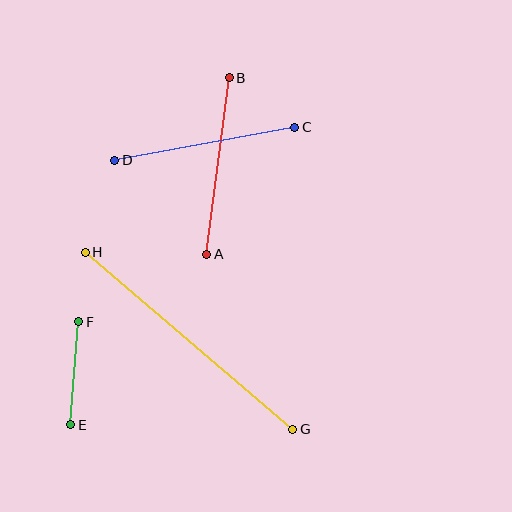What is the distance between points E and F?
The distance is approximately 104 pixels.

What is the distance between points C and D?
The distance is approximately 183 pixels.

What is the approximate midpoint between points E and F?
The midpoint is at approximately (75, 373) pixels.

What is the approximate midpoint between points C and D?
The midpoint is at approximately (205, 144) pixels.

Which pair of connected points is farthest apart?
Points G and H are farthest apart.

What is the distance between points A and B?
The distance is approximately 178 pixels.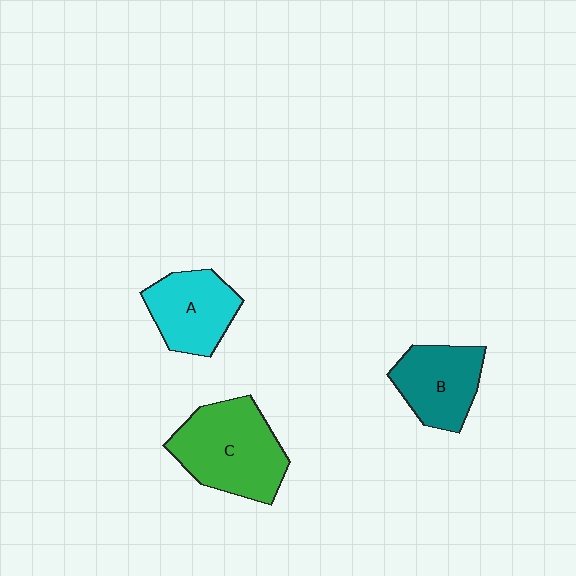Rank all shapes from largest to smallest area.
From largest to smallest: C (green), A (cyan), B (teal).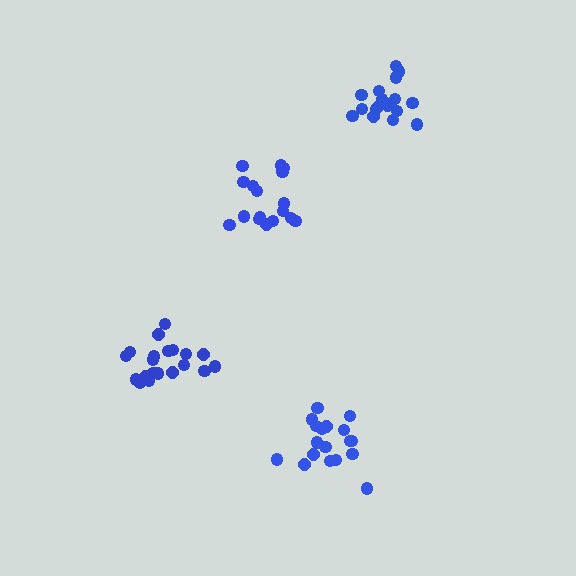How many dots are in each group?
Group 1: 17 dots, Group 2: 20 dots, Group 3: 19 dots, Group 4: 18 dots (74 total).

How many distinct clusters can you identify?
There are 4 distinct clusters.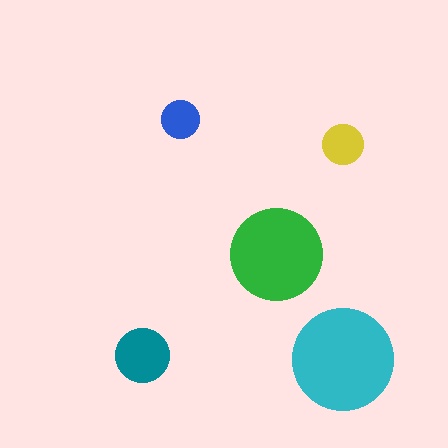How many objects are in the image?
There are 5 objects in the image.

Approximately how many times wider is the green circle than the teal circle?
About 1.5 times wider.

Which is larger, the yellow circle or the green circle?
The green one.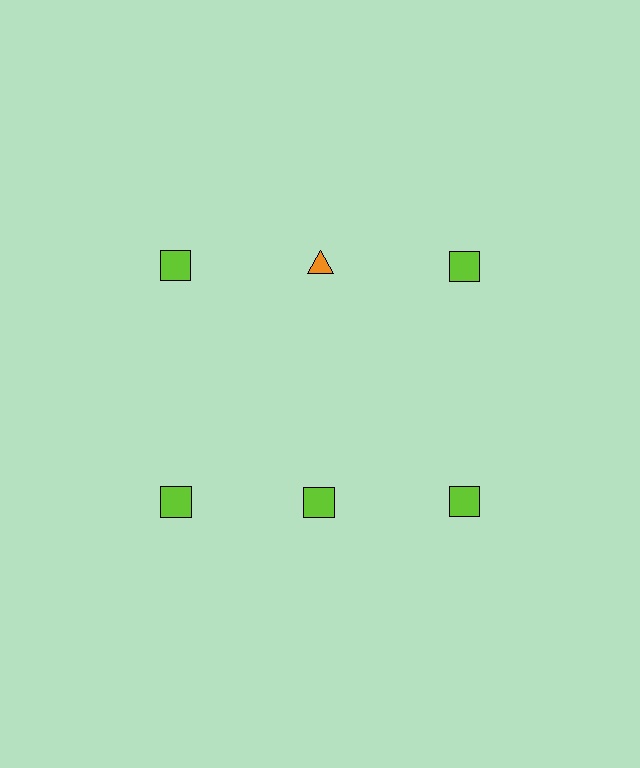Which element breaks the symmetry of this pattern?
The orange triangle in the top row, second from left column breaks the symmetry. All other shapes are lime squares.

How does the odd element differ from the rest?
It differs in both color (orange instead of lime) and shape (triangle instead of square).